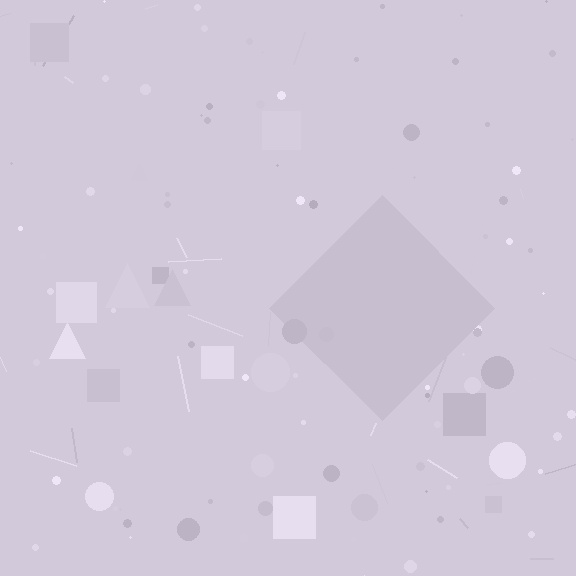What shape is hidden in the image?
A diamond is hidden in the image.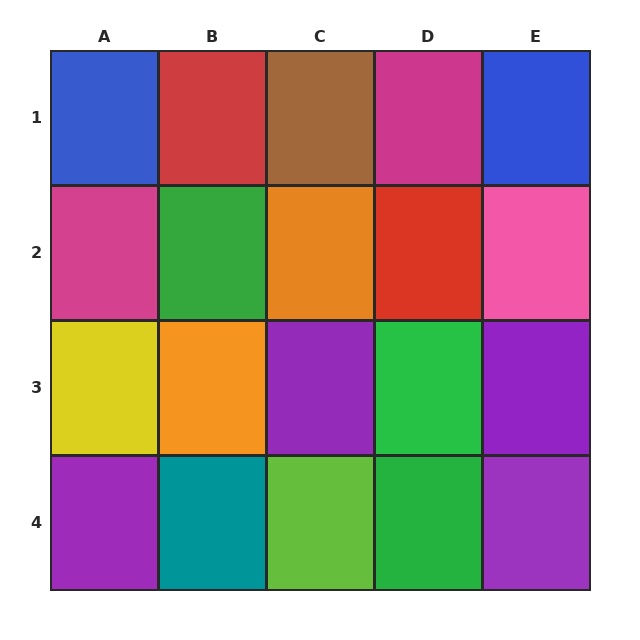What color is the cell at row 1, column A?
Blue.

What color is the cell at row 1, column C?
Brown.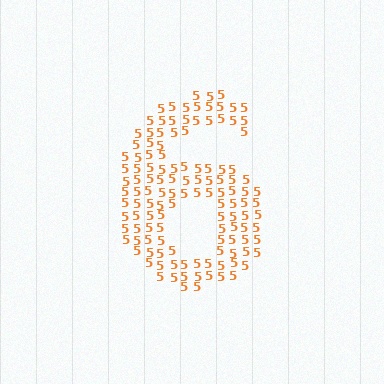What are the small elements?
The small elements are digit 5's.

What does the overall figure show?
The overall figure shows the digit 6.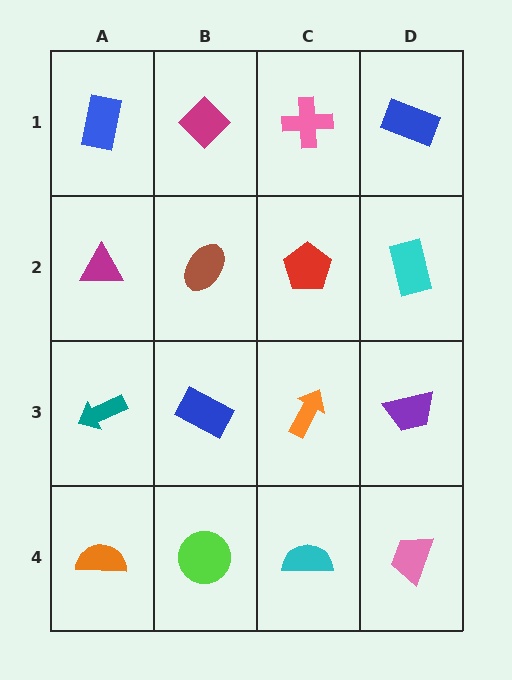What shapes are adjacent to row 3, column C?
A red pentagon (row 2, column C), a cyan semicircle (row 4, column C), a blue rectangle (row 3, column B), a purple trapezoid (row 3, column D).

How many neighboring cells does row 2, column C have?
4.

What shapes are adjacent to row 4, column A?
A teal arrow (row 3, column A), a lime circle (row 4, column B).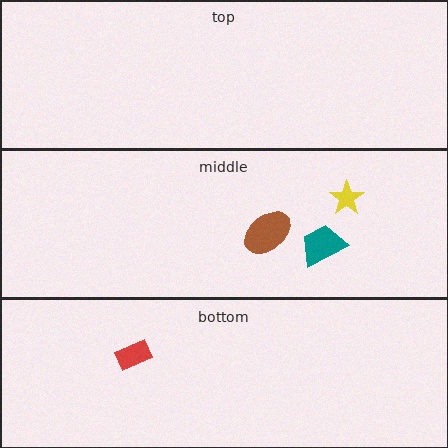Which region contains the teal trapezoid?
The middle region.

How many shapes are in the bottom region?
1.